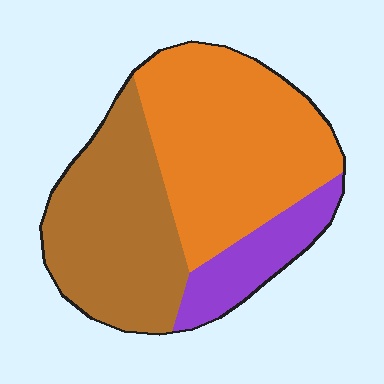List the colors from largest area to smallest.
From largest to smallest: orange, brown, purple.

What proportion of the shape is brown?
Brown takes up between a third and a half of the shape.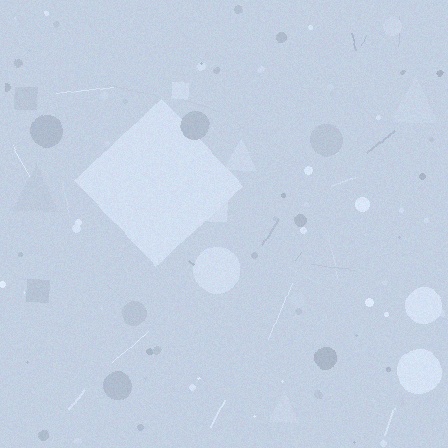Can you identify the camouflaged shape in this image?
The camouflaged shape is a diamond.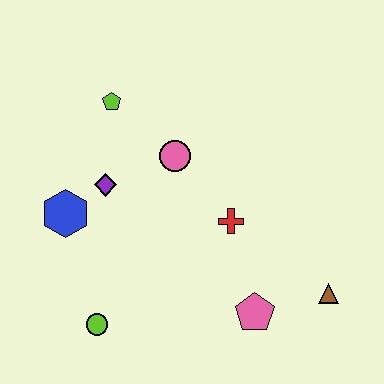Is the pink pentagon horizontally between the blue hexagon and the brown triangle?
Yes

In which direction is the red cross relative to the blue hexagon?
The red cross is to the right of the blue hexagon.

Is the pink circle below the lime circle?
No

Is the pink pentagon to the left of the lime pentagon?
No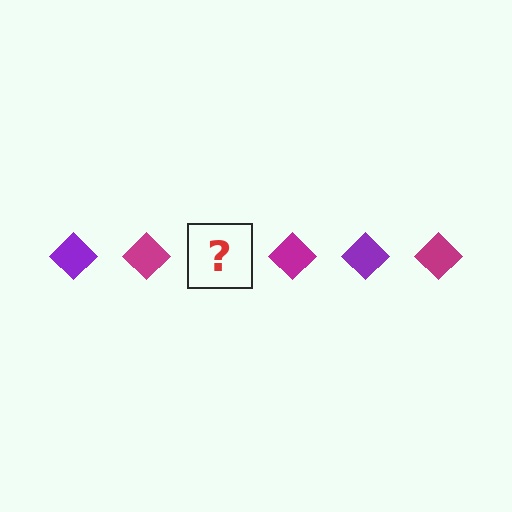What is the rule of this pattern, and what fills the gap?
The rule is that the pattern cycles through purple, magenta diamonds. The gap should be filled with a purple diamond.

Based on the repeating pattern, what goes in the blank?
The blank should be a purple diamond.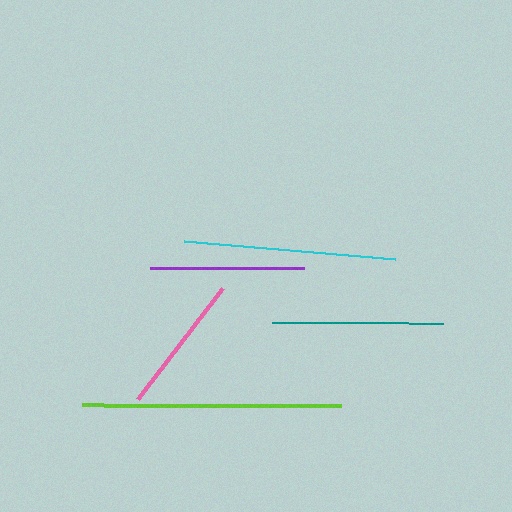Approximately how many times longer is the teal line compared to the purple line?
The teal line is approximately 1.1 times the length of the purple line.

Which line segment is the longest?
The lime line is the longest at approximately 259 pixels.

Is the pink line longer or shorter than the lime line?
The lime line is longer than the pink line.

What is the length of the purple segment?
The purple segment is approximately 155 pixels long.